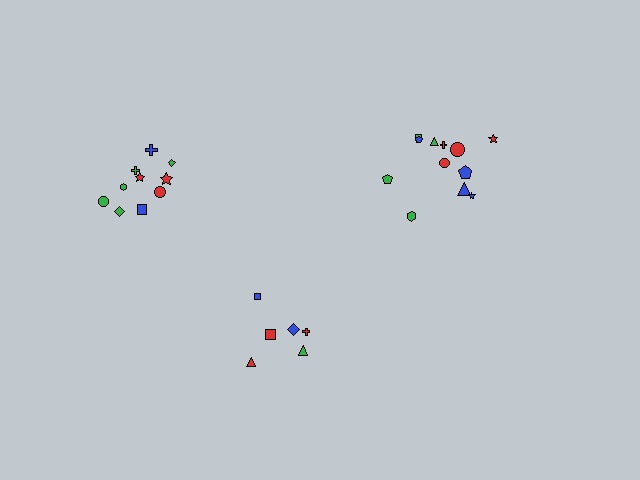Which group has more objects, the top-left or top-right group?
The top-right group.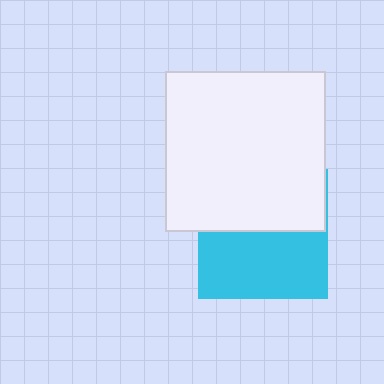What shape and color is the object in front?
The object in front is a white square.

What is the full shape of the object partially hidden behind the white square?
The partially hidden object is a cyan square.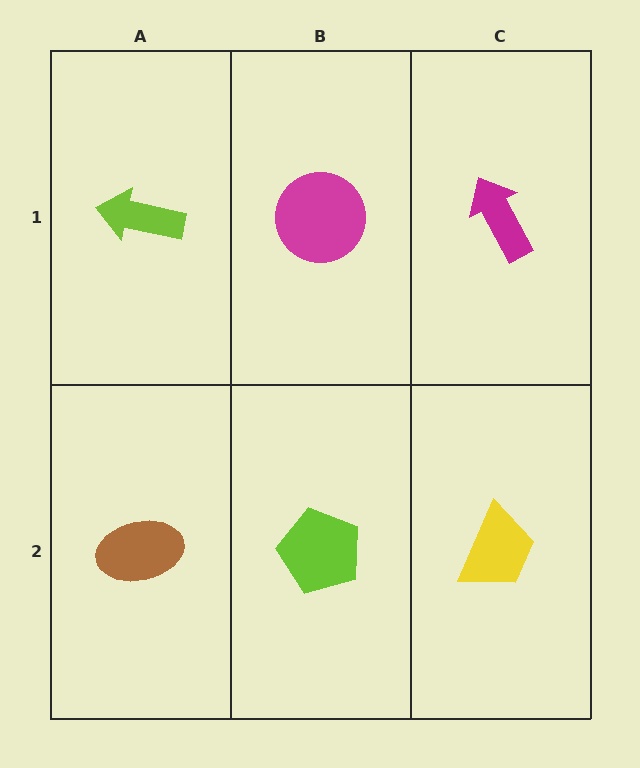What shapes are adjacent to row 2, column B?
A magenta circle (row 1, column B), a brown ellipse (row 2, column A), a yellow trapezoid (row 2, column C).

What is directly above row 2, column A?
A lime arrow.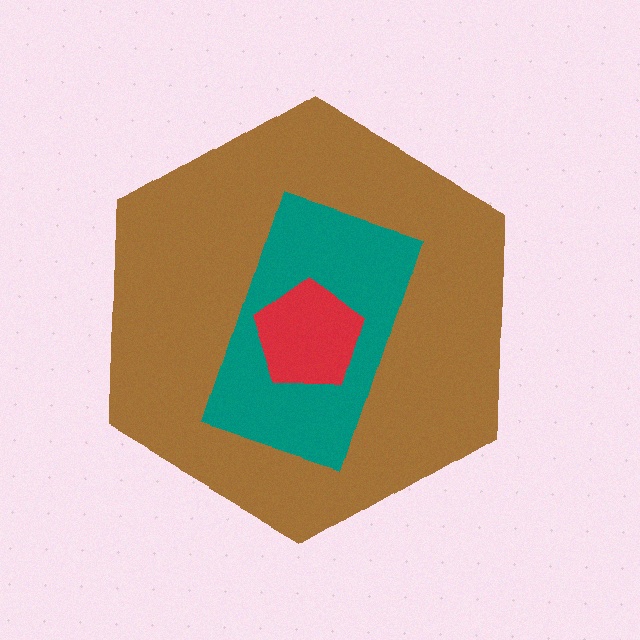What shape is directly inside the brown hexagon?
The teal rectangle.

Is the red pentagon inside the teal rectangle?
Yes.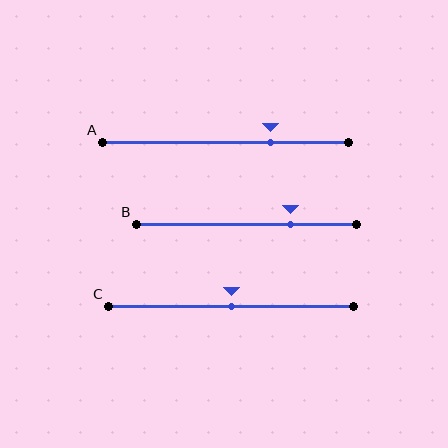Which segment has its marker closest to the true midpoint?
Segment C has its marker closest to the true midpoint.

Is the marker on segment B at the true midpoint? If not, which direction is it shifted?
No, the marker on segment B is shifted to the right by about 20% of the segment length.